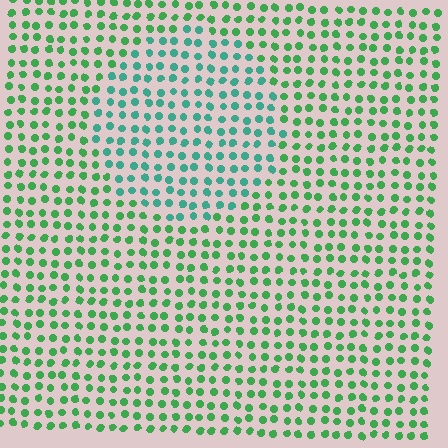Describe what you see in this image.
The image is filled with small green elements in a uniform arrangement. A circle-shaped region is visible where the elements are tinted to a slightly different hue, forming a subtle color boundary.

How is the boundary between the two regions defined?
The boundary is defined purely by a slight shift in hue (about 35 degrees). Spacing, size, and orientation are identical on both sides.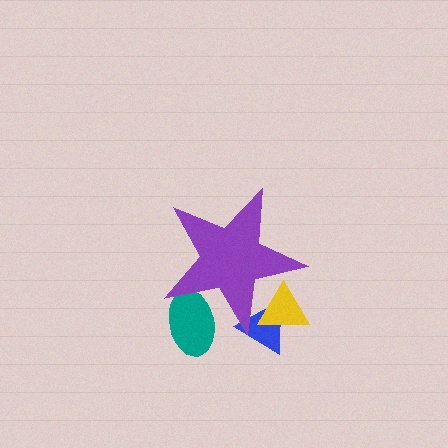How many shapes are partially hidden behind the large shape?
3 shapes are partially hidden.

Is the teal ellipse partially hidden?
Yes, the teal ellipse is partially hidden behind the purple star.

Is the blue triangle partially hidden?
Yes, the blue triangle is partially hidden behind the purple star.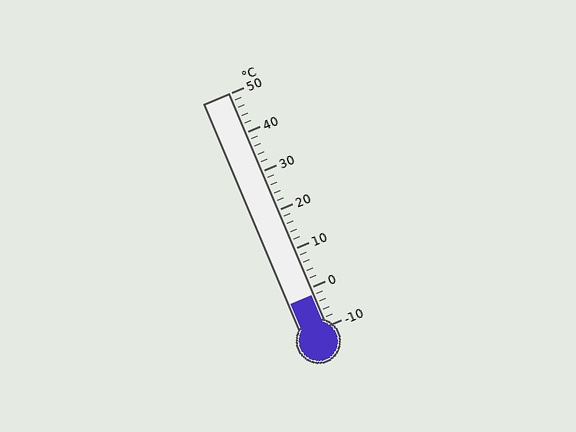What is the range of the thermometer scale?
The thermometer scale ranges from -10°C to 50°C.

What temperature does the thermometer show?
The thermometer shows approximately -2°C.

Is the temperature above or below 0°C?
The temperature is below 0°C.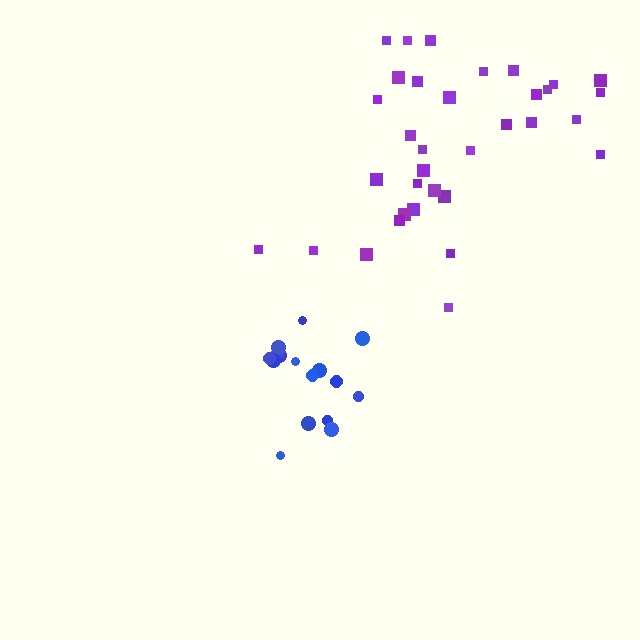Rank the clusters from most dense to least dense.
blue, purple.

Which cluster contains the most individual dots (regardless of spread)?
Purple (34).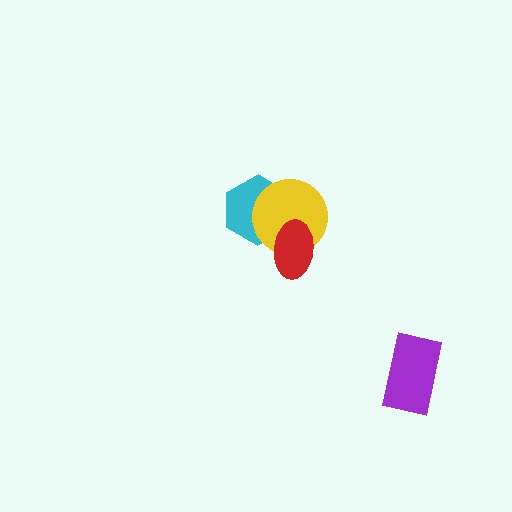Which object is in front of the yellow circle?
The red ellipse is in front of the yellow circle.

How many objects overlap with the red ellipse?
2 objects overlap with the red ellipse.